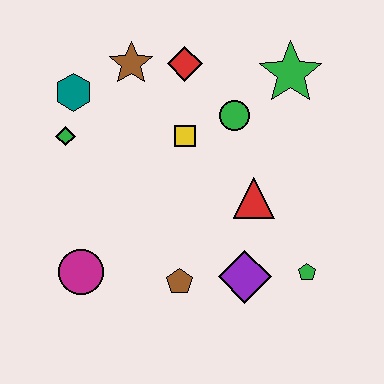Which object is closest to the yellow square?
The green circle is closest to the yellow square.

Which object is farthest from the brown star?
The green pentagon is farthest from the brown star.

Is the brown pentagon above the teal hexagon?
No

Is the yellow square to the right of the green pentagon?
No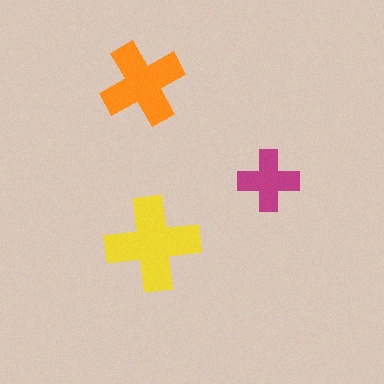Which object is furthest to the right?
The magenta cross is rightmost.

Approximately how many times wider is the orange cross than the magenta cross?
About 1.5 times wider.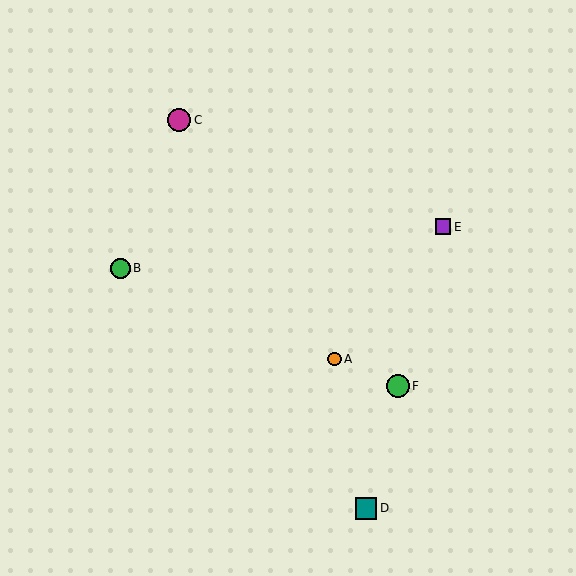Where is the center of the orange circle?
The center of the orange circle is at (335, 359).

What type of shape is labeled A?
Shape A is an orange circle.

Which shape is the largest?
The magenta circle (labeled C) is the largest.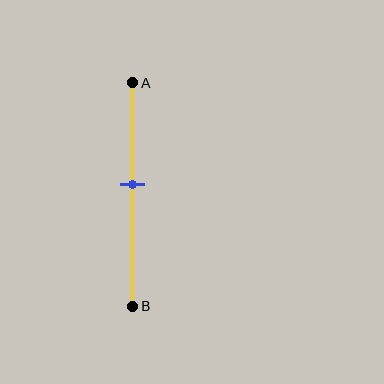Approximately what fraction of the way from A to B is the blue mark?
The blue mark is approximately 45% of the way from A to B.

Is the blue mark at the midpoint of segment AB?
No, the mark is at about 45% from A, not at the 50% midpoint.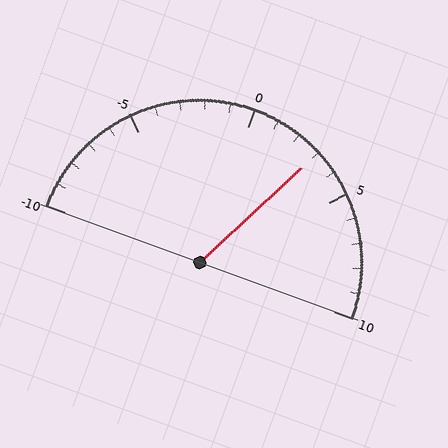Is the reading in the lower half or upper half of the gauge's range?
The reading is in the upper half of the range (-10 to 10).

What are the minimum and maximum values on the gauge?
The gauge ranges from -10 to 10.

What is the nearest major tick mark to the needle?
The nearest major tick mark is 5.